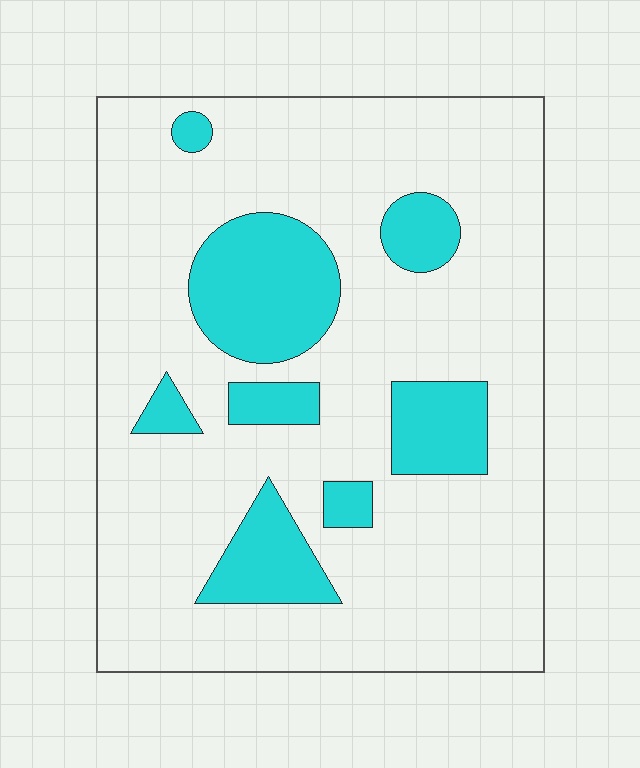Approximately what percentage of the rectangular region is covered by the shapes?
Approximately 20%.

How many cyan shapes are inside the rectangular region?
8.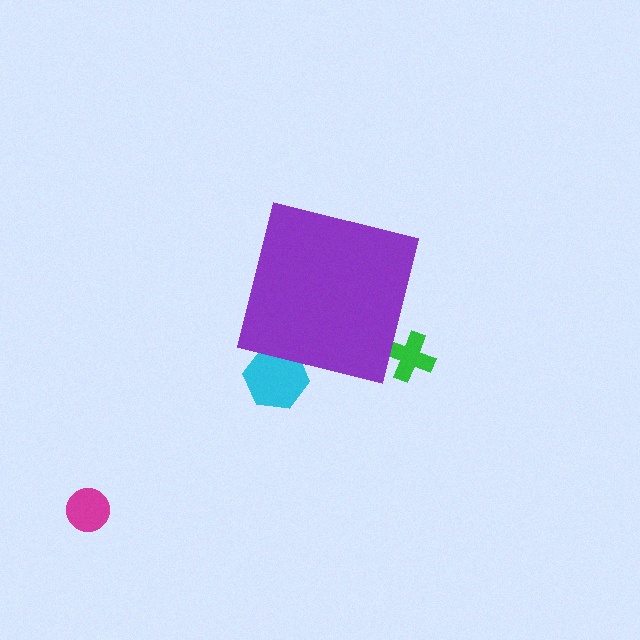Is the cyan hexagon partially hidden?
Yes, the cyan hexagon is partially hidden behind the purple square.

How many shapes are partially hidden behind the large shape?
2 shapes are partially hidden.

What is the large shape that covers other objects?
A purple square.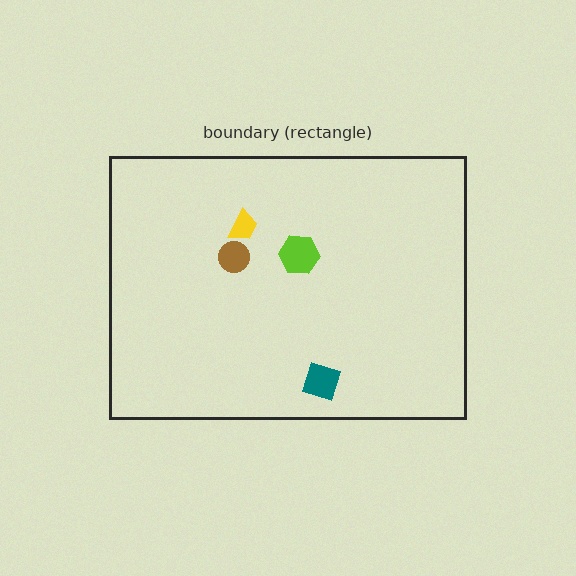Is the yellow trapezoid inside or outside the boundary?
Inside.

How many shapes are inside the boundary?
4 inside, 0 outside.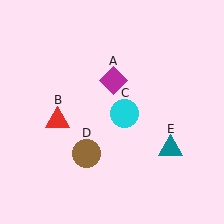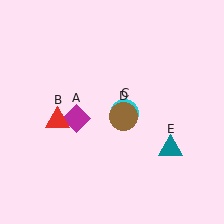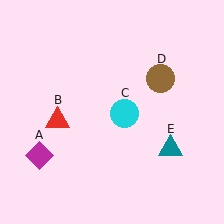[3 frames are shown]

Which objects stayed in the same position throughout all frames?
Red triangle (object B) and cyan circle (object C) and teal triangle (object E) remained stationary.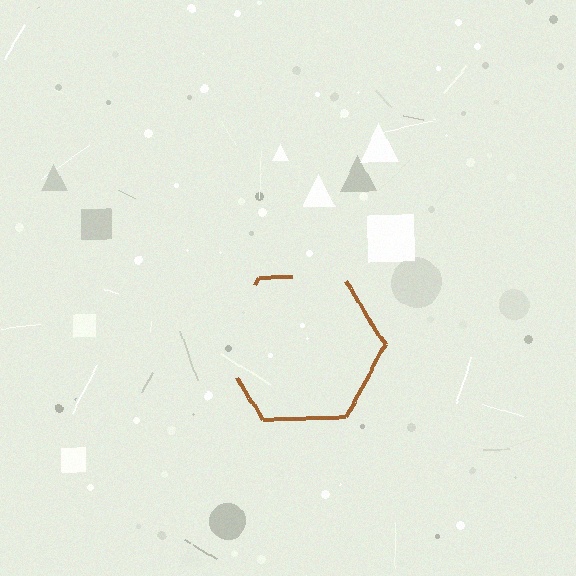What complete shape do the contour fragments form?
The contour fragments form a hexagon.